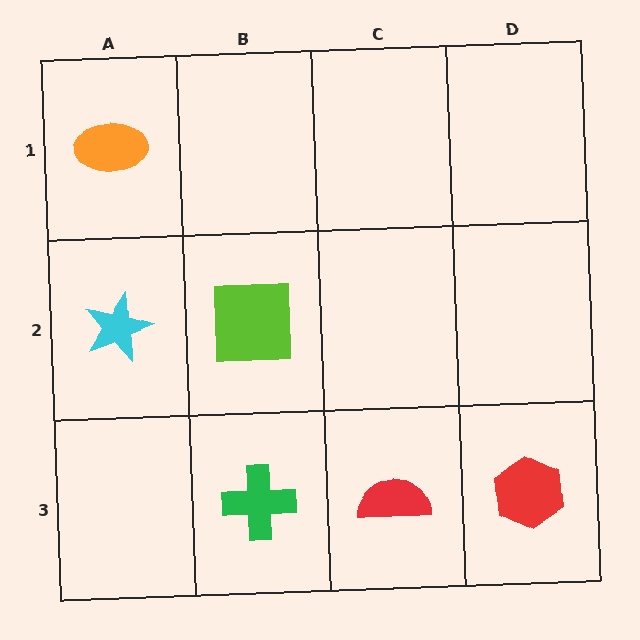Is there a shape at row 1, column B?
No, that cell is empty.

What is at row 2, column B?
A lime square.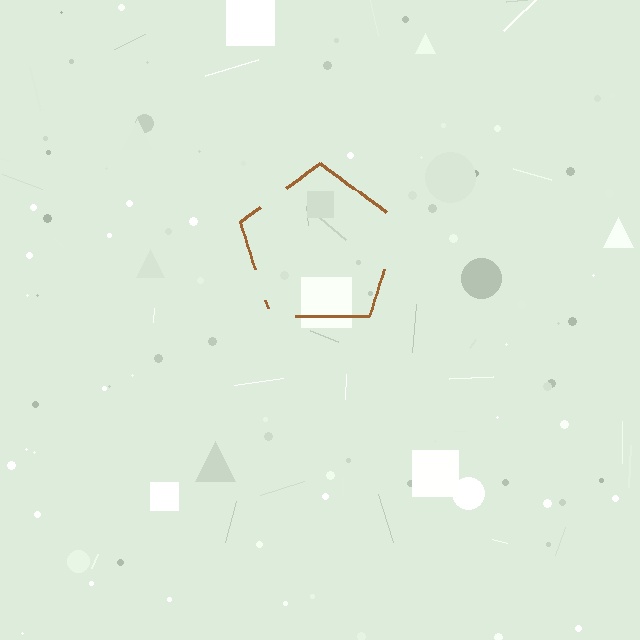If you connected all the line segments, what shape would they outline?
They would outline a pentagon.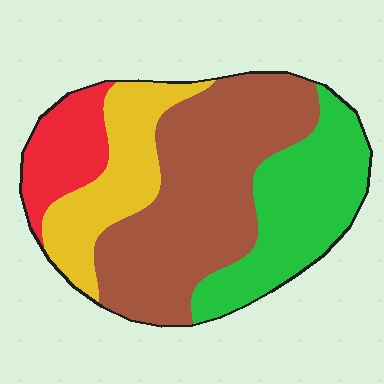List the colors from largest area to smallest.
From largest to smallest: brown, green, yellow, red.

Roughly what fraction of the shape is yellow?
Yellow covers around 20% of the shape.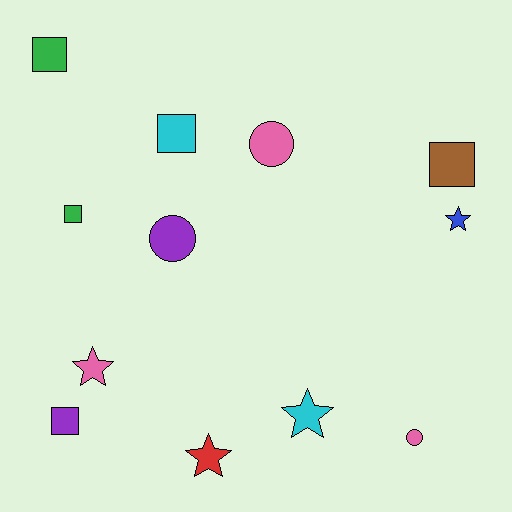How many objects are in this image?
There are 12 objects.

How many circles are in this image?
There are 3 circles.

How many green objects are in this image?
There are 2 green objects.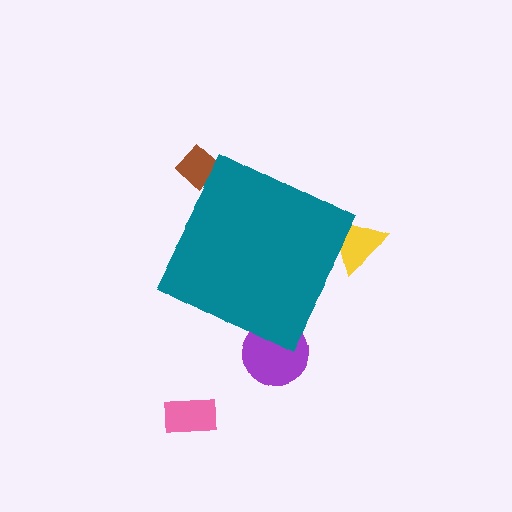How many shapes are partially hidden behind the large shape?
3 shapes are partially hidden.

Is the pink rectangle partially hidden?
No, the pink rectangle is fully visible.